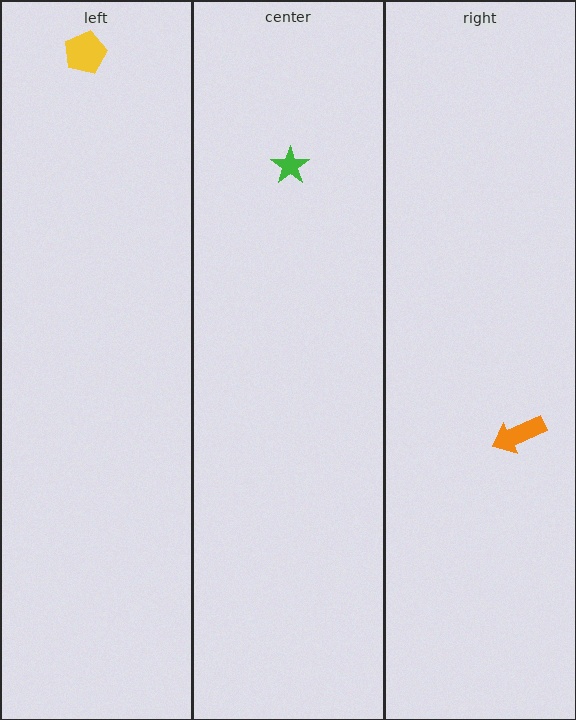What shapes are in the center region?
The green star.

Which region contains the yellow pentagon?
The left region.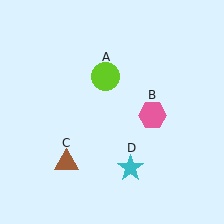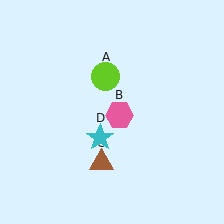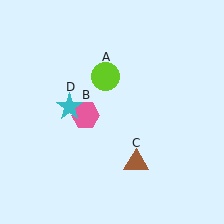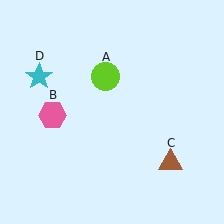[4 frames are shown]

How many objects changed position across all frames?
3 objects changed position: pink hexagon (object B), brown triangle (object C), cyan star (object D).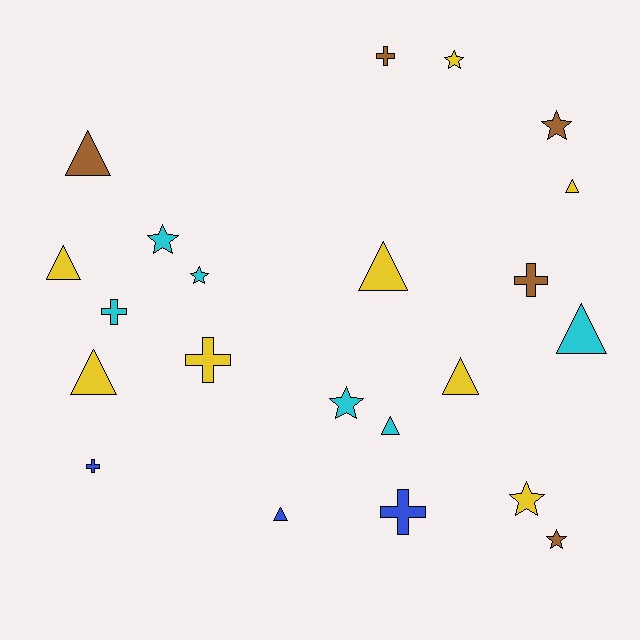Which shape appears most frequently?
Triangle, with 9 objects.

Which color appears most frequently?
Yellow, with 8 objects.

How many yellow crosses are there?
There is 1 yellow cross.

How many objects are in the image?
There are 22 objects.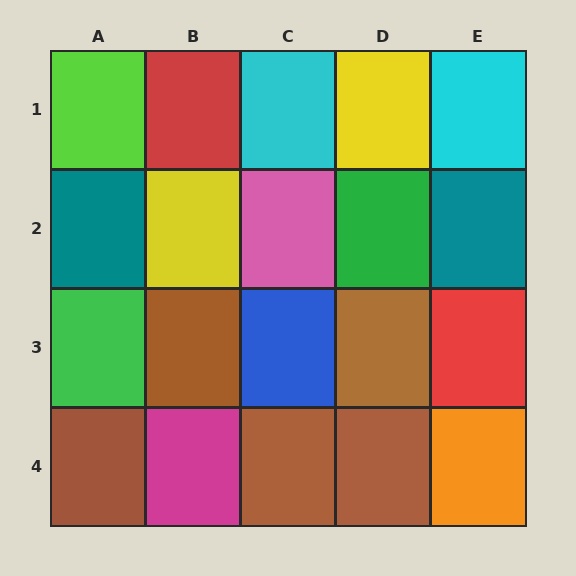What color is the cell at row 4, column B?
Magenta.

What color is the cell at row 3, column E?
Red.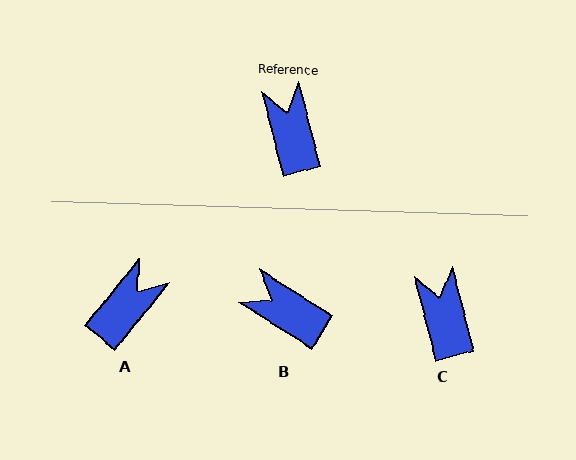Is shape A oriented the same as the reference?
No, it is off by about 54 degrees.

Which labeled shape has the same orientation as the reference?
C.